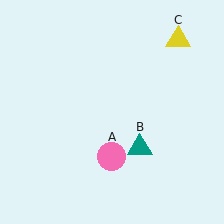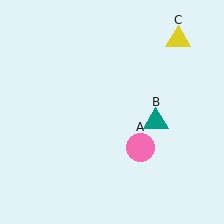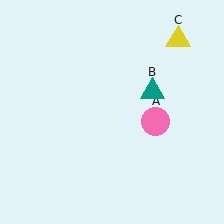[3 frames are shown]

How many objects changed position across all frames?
2 objects changed position: pink circle (object A), teal triangle (object B).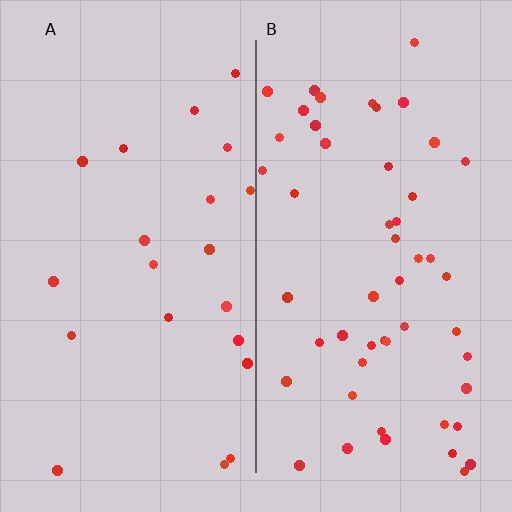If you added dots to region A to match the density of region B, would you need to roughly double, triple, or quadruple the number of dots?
Approximately double.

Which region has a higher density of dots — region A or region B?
B (the right).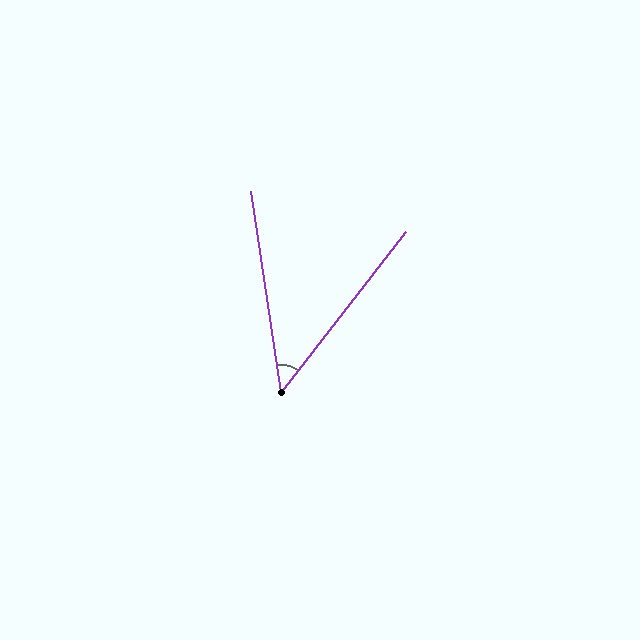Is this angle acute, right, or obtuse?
It is acute.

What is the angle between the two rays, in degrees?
Approximately 46 degrees.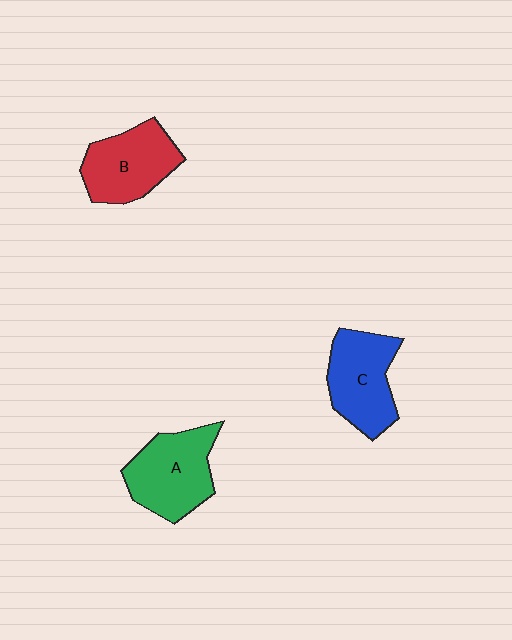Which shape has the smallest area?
Shape B (red).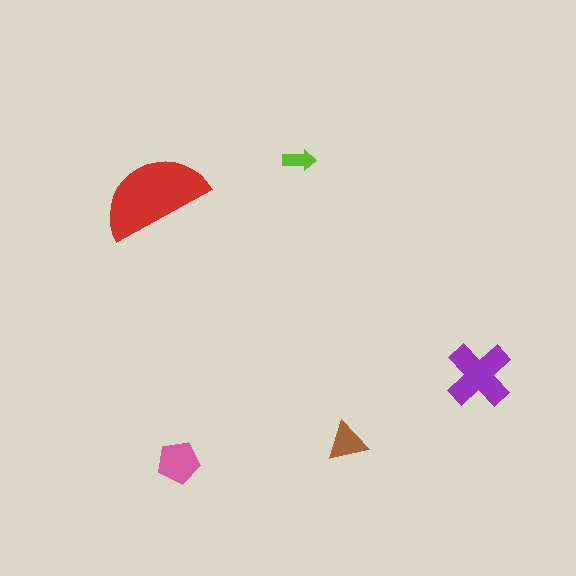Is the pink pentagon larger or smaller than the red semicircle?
Smaller.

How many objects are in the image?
There are 5 objects in the image.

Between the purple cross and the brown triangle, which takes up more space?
The purple cross.